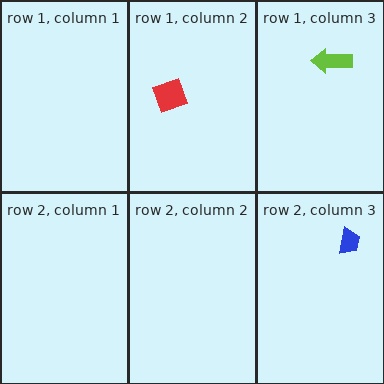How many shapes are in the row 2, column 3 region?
1.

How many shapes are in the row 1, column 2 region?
1.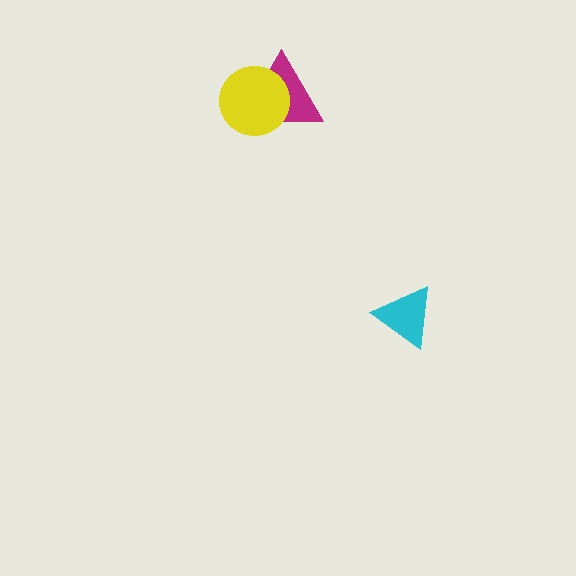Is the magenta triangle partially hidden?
Yes, it is partially covered by another shape.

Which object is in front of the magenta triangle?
The yellow circle is in front of the magenta triangle.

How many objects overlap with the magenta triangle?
1 object overlaps with the magenta triangle.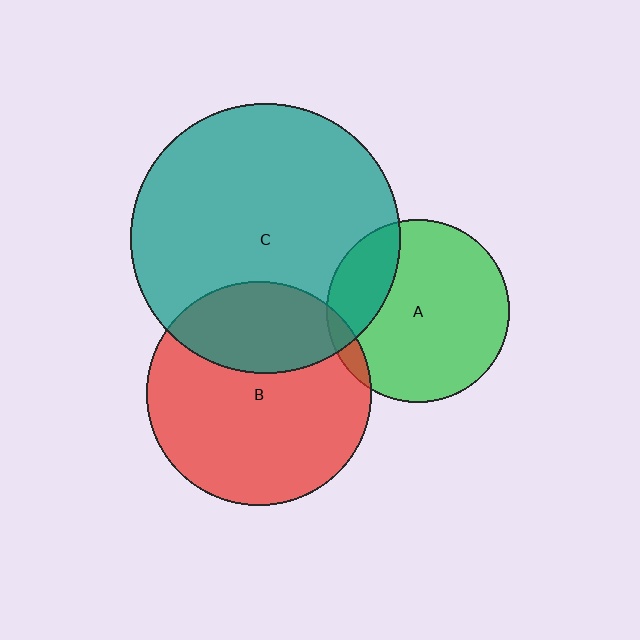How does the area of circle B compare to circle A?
Approximately 1.5 times.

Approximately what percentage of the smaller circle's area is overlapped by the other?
Approximately 20%.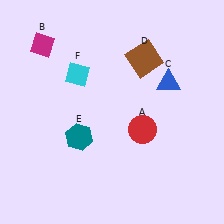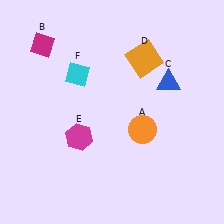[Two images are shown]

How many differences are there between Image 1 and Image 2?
There are 3 differences between the two images.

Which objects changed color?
A changed from red to orange. D changed from brown to orange. E changed from teal to magenta.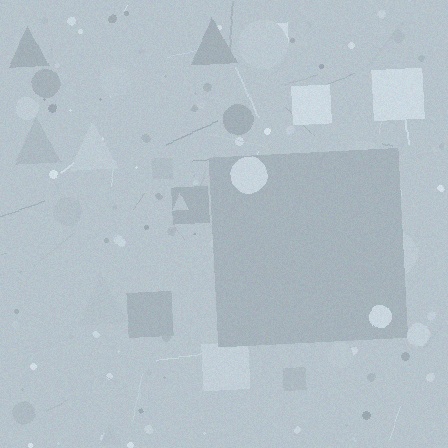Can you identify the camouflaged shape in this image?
The camouflaged shape is a square.